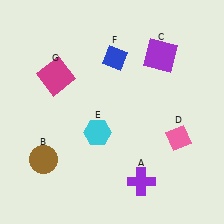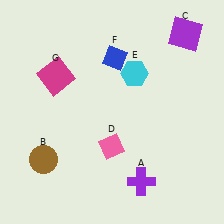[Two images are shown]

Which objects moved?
The objects that moved are: the purple square (C), the pink diamond (D), the cyan hexagon (E).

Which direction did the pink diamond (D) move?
The pink diamond (D) moved left.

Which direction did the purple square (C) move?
The purple square (C) moved right.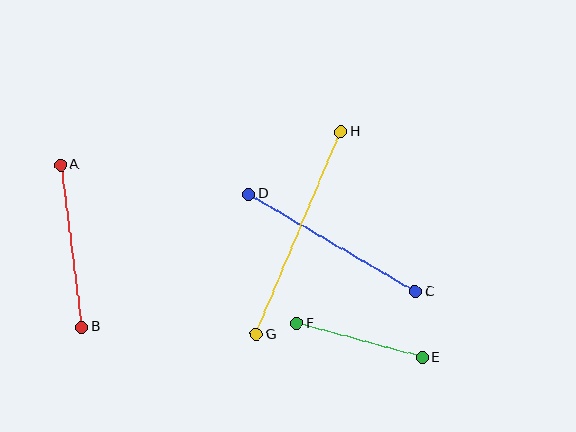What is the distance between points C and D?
The distance is approximately 193 pixels.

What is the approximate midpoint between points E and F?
The midpoint is at approximately (359, 340) pixels.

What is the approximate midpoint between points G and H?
The midpoint is at approximately (299, 233) pixels.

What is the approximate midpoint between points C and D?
The midpoint is at approximately (332, 243) pixels.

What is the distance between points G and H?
The distance is approximately 220 pixels.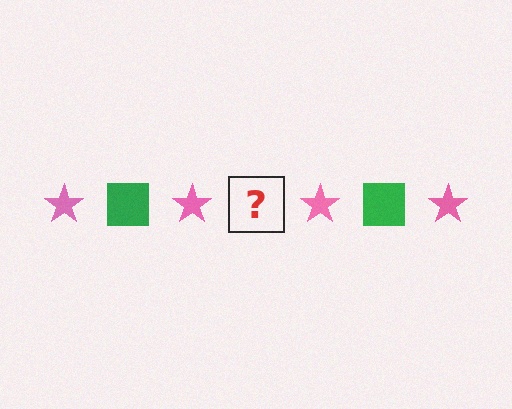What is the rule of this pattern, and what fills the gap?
The rule is that the pattern alternates between pink star and green square. The gap should be filled with a green square.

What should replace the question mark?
The question mark should be replaced with a green square.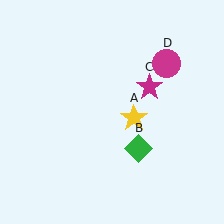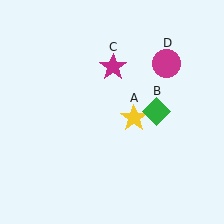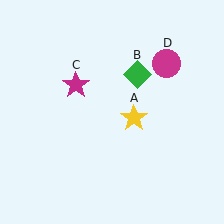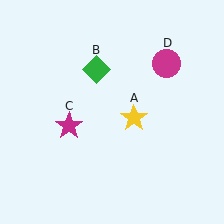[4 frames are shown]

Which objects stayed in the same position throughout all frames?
Yellow star (object A) and magenta circle (object D) remained stationary.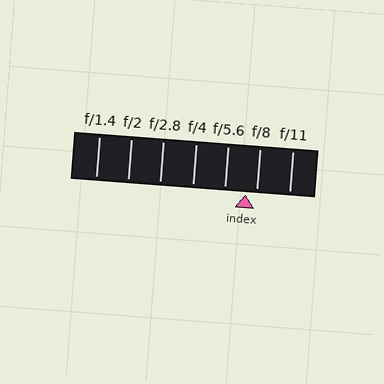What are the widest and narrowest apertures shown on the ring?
The widest aperture shown is f/1.4 and the narrowest is f/11.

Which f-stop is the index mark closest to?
The index mark is closest to f/8.